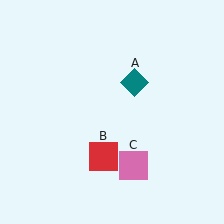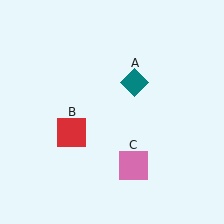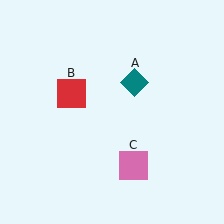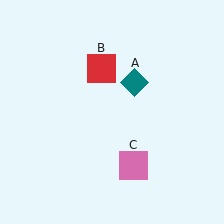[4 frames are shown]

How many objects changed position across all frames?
1 object changed position: red square (object B).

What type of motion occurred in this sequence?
The red square (object B) rotated clockwise around the center of the scene.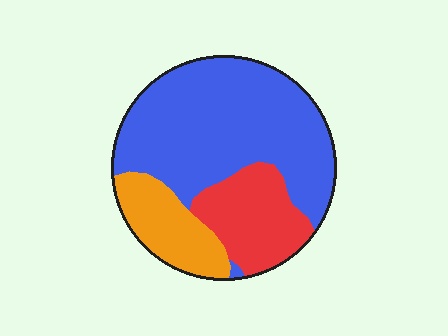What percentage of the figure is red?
Red takes up less than a quarter of the figure.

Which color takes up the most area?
Blue, at roughly 60%.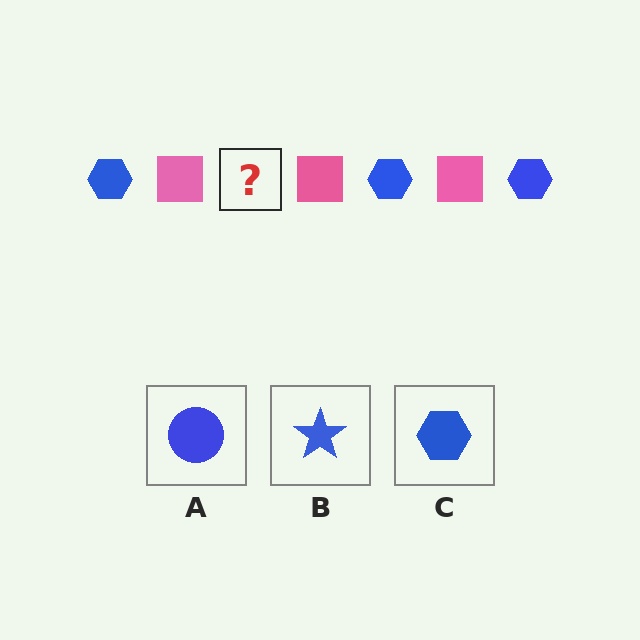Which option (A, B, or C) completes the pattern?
C.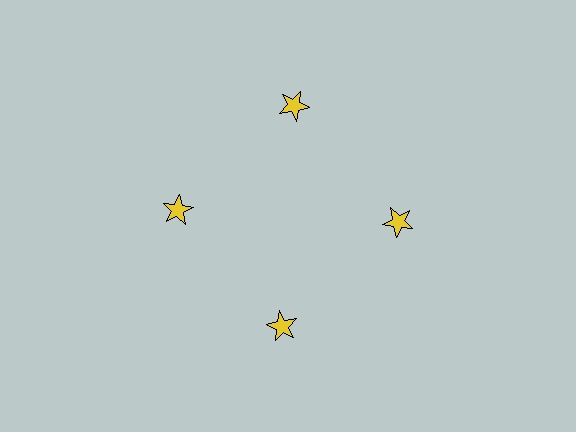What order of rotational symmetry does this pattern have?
This pattern has 4-fold rotational symmetry.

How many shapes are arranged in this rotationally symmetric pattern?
There are 4 shapes, arranged in 4 groups of 1.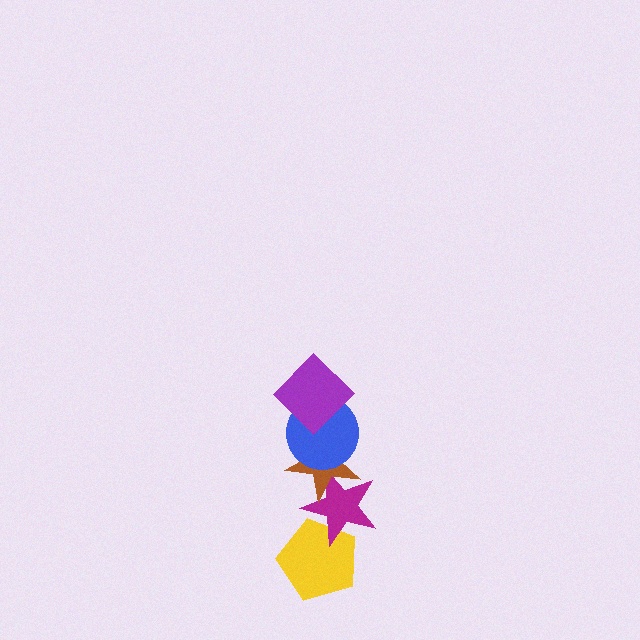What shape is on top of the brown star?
The blue circle is on top of the brown star.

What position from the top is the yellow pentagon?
The yellow pentagon is 5th from the top.